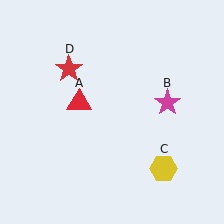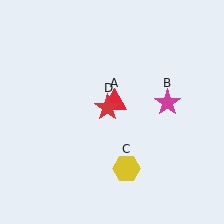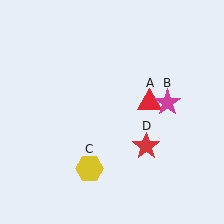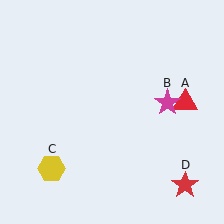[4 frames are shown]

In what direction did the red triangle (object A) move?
The red triangle (object A) moved right.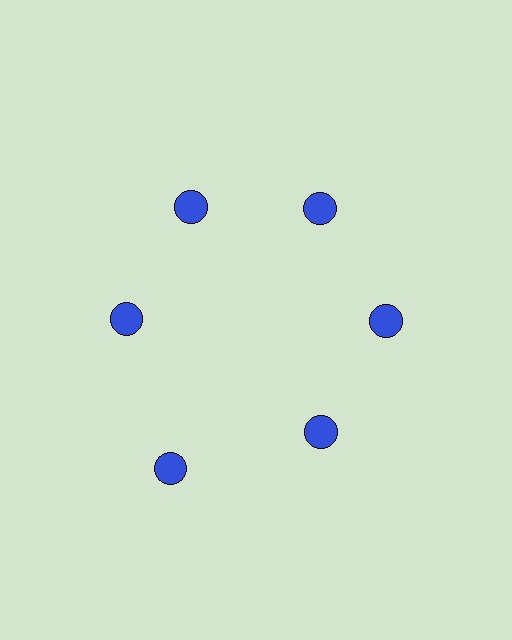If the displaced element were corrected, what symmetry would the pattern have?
It would have 6-fold rotational symmetry — the pattern would map onto itself every 60 degrees.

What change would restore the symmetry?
The symmetry would be restored by moving it inward, back onto the ring so that all 6 circles sit at equal angles and equal distance from the center.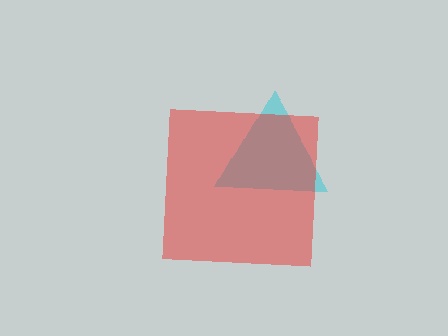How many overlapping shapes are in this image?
There are 2 overlapping shapes in the image.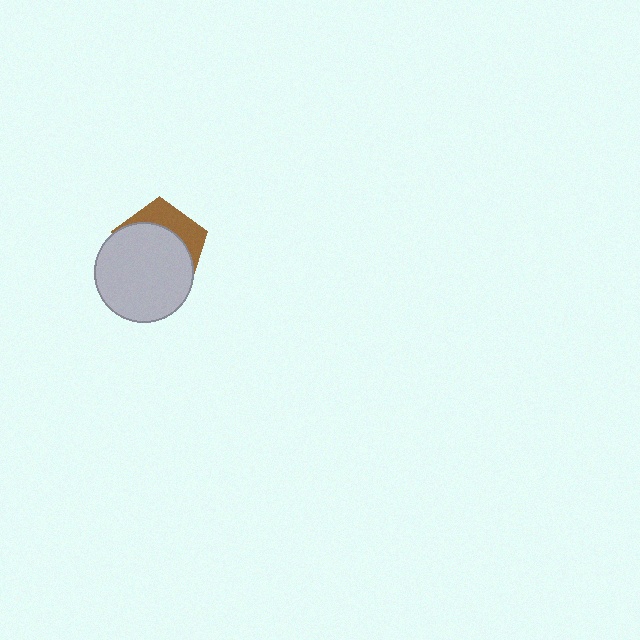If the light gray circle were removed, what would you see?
You would see the complete brown pentagon.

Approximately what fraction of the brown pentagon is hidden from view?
Roughly 70% of the brown pentagon is hidden behind the light gray circle.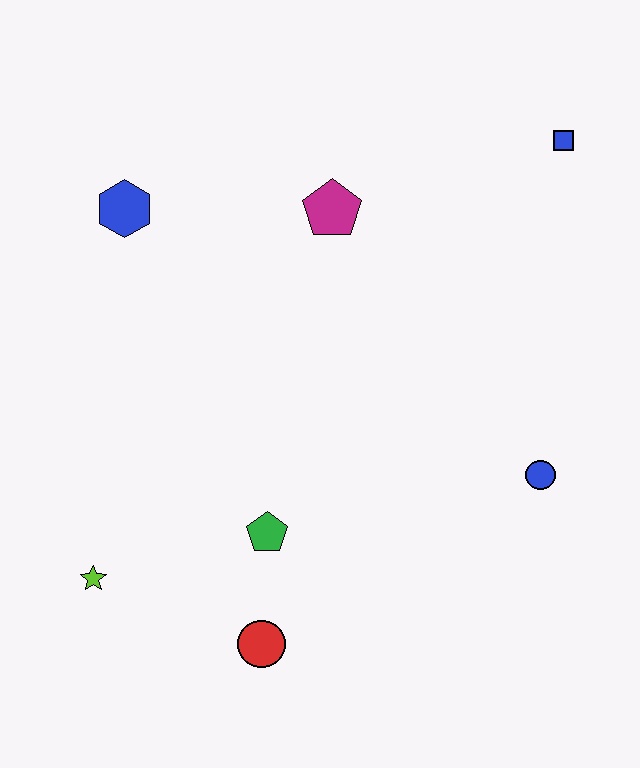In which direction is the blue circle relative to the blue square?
The blue circle is below the blue square.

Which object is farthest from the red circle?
The blue square is farthest from the red circle.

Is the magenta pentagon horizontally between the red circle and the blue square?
Yes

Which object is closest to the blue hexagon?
The magenta pentagon is closest to the blue hexagon.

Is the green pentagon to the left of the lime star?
No